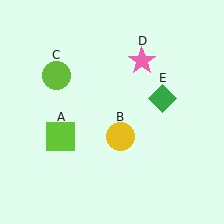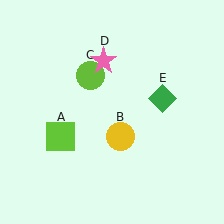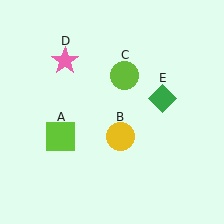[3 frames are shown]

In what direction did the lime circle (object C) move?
The lime circle (object C) moved right.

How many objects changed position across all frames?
2 objects changed position: lime circle (object C), pink star (object D).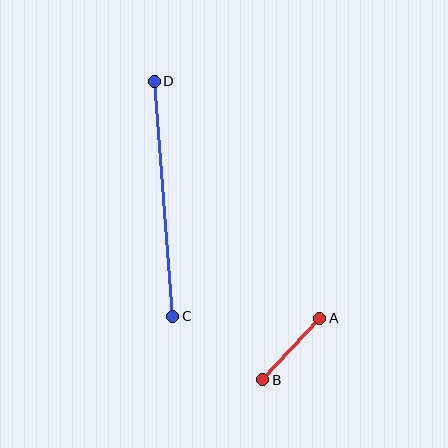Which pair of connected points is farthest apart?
Points C and D are farthest apart.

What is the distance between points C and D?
The distance is approximately 236 pixels.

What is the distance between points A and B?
The distance is approximately 84 pixels.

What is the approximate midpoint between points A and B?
The midpoint is at approximately (291, 349) pixels.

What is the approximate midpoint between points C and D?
The midpoint is at approximately (163, 199) pixels.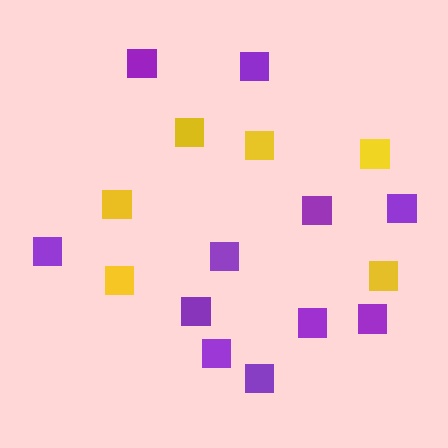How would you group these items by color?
There are 2 groups: one group of yellow squares (6) and one group of purple squares (11).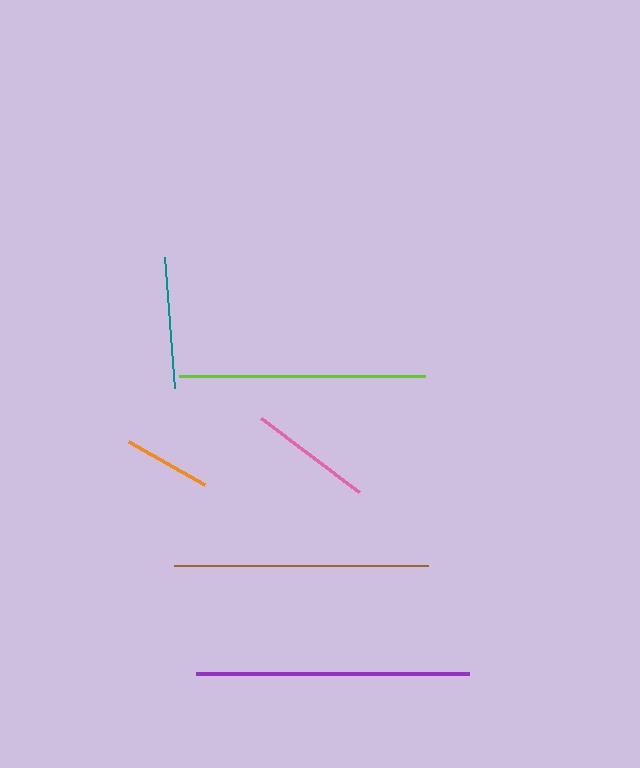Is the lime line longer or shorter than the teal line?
The lime line is longer than the teal line.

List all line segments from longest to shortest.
From longest to shortest: purple, brown, lime, teal, pink, orange.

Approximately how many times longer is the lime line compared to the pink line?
The lime line is approximately 2.0 times the length of the pink line.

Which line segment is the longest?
The purple line is the longest at approximately 272 pixels.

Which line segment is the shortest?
The orange line is the shortest at approximately 86 pixels.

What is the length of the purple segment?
The purple segment is approximately 272 pixels long.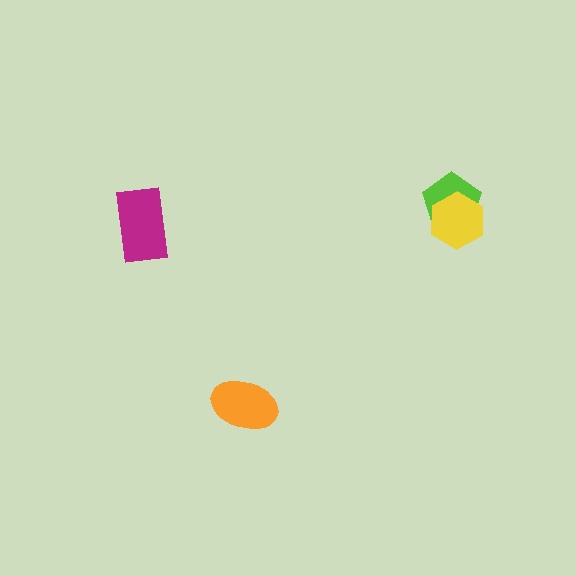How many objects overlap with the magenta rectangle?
0 objects overlap with the magenta rectangle.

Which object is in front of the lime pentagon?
The yellow hexagon is in front of the lime pentagon.